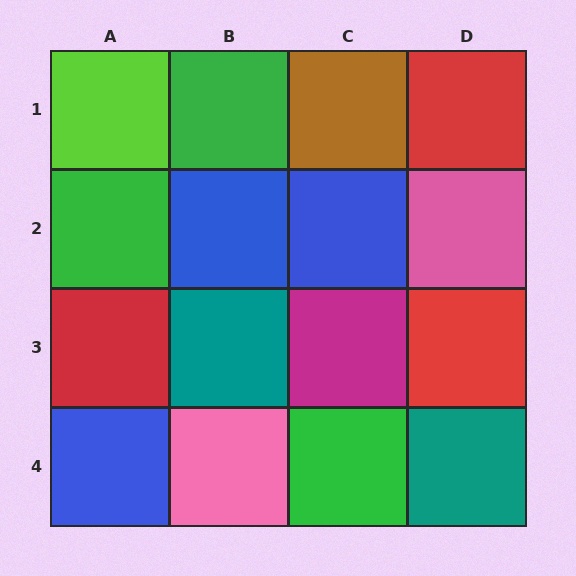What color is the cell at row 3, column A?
Red.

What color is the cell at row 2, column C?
Blue.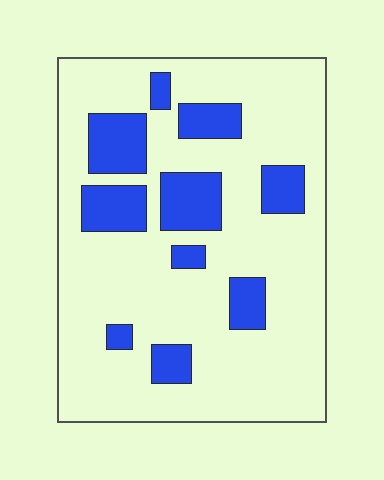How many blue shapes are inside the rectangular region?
10.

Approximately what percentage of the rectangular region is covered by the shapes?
Approximately 20%.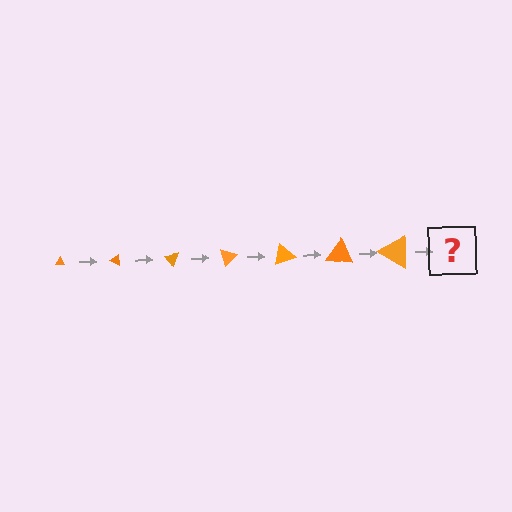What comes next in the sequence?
The next element should be a triangle, larger than the previous one and rotated 175 degrees from the start.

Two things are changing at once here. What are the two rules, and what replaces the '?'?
The two rules are that the triangle grows larger each step and it rotates 25 degrees each step. The '?' should be a triangle, larger than the previous one and rotated 175 degrees from the start.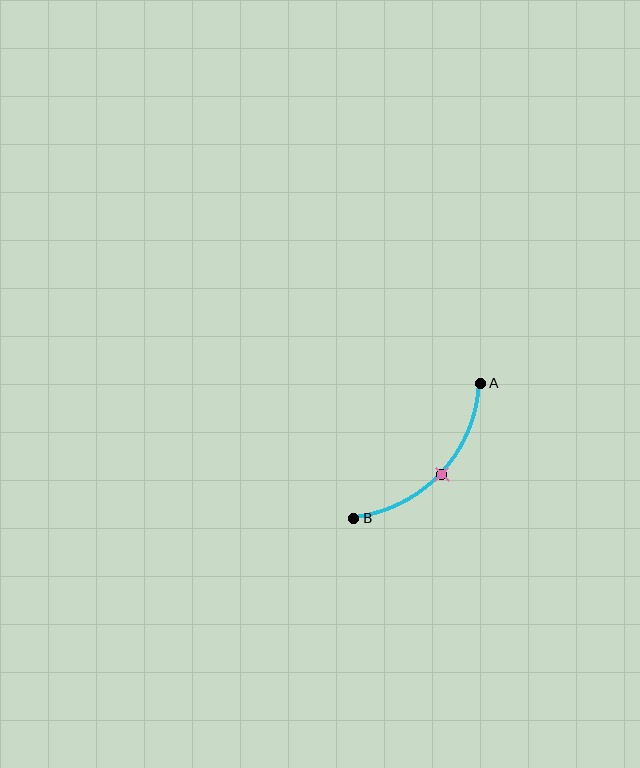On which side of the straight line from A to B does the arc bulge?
The arc bulges below and to the right of the straight line connecting A and B.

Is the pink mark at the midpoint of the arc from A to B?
Yes. The pink mark lies on the arc at equal arc-length from both A and B — it is the arc midpoint.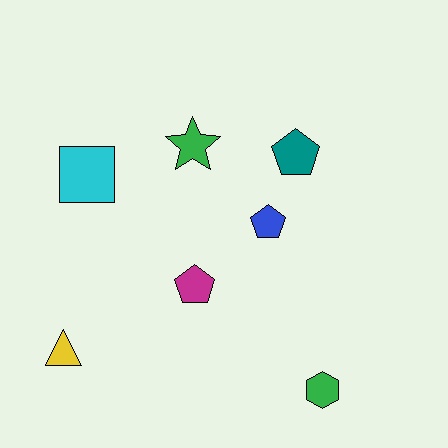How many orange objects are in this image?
There are no orange objects.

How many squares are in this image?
There is 1 square.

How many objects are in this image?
There are 7 objects.